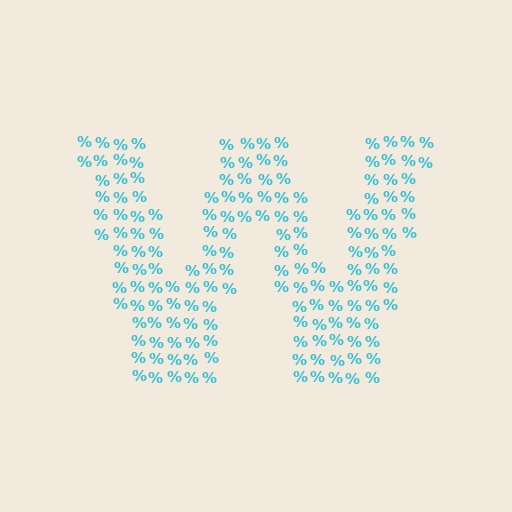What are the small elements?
The small elements are percent signs.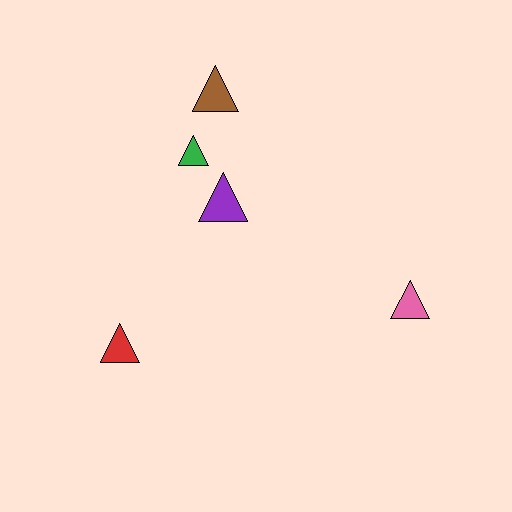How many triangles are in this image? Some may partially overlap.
There are 5 triangles.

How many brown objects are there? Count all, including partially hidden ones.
There is 1 brown object.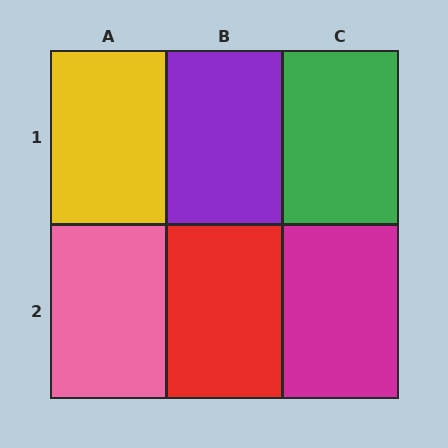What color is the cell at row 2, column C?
Magenta.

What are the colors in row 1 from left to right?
Yellow, purple, green.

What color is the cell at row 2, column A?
Pink.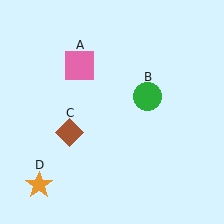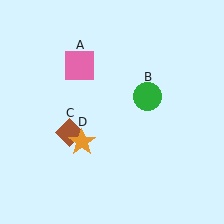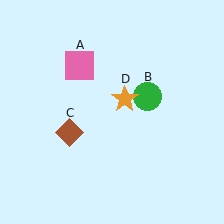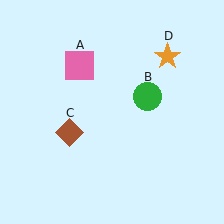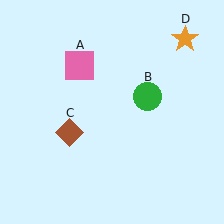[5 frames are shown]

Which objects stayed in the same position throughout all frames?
Pink square (object A) and green circle (object B) and brown diamond (object C) remained stationary.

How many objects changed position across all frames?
1 object changed position: orange star (object D).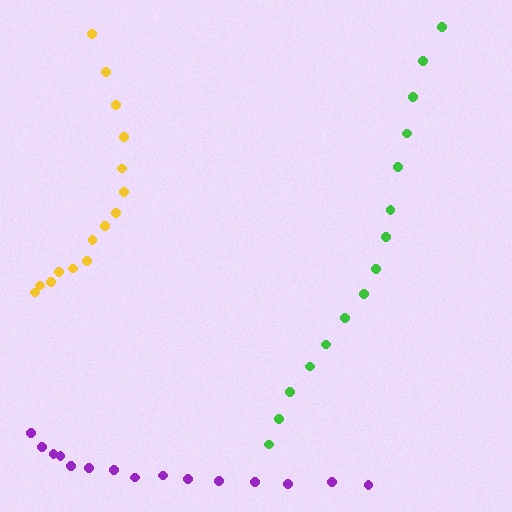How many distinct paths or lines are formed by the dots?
There are 3 distinct paths.